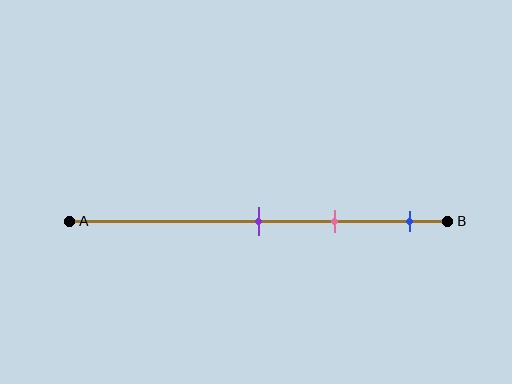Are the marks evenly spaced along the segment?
Yes, the marks are approximately evenly spaced.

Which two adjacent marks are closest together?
The purple and pink marks are the closest adjacent pair.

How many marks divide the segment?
There are 3 marks dividing the segment.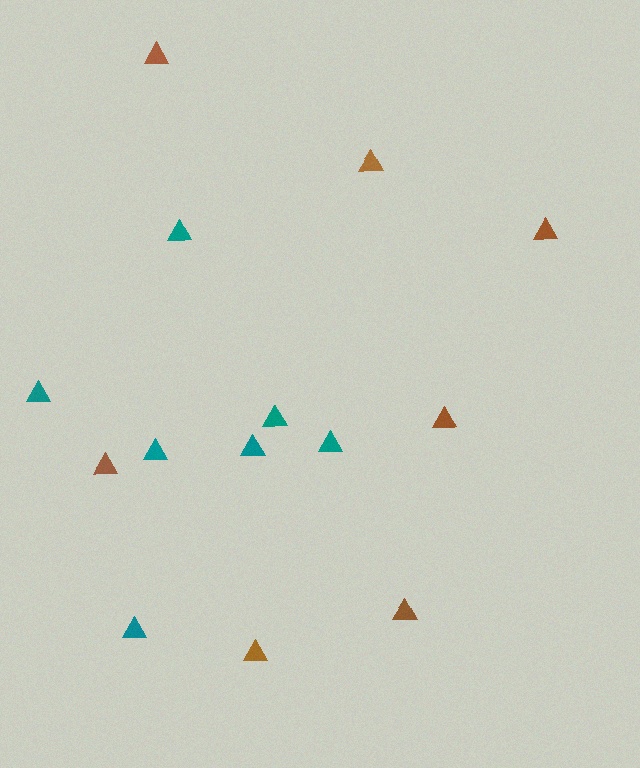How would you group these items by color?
There are 2 groups: one group of teal triangles (7) and one group of brown triangles (7).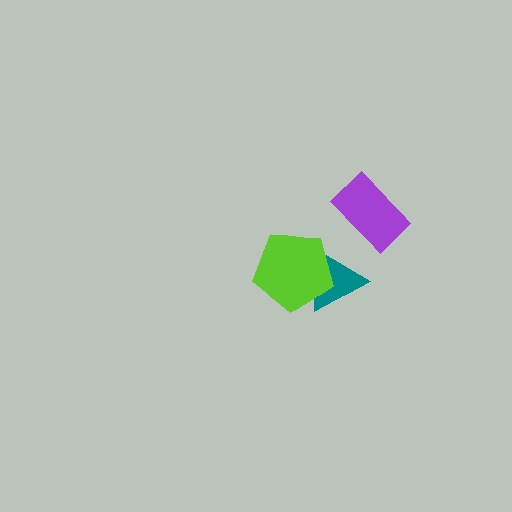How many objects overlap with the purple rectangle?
0 objects overlap with the purple rectangle.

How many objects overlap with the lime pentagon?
1 object overlaps with the lime pentagon.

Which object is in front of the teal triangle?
The lime pentagon is in front of the teal triangle.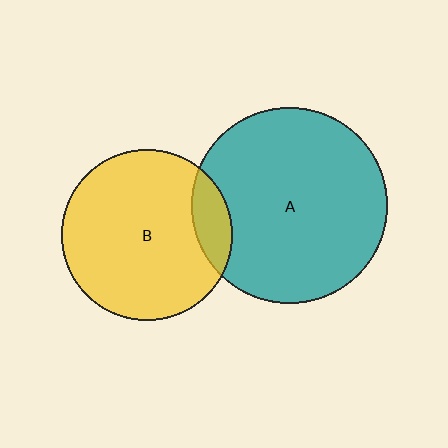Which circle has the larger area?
Circle A (teal).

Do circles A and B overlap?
Yes.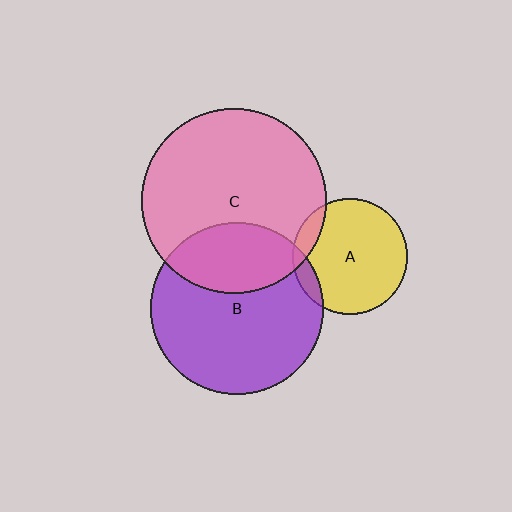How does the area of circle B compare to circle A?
Approximately 2.2 times.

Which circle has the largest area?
Circle C (pink).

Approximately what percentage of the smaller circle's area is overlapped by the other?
Approximately 10%.